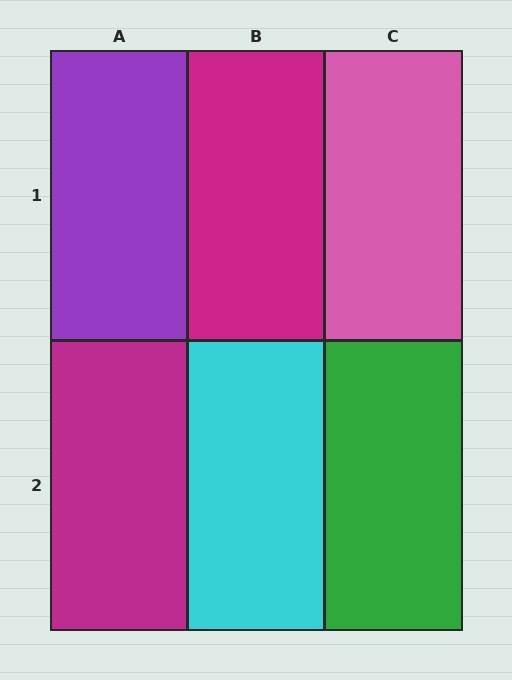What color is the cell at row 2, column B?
Cyan.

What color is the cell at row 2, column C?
Green.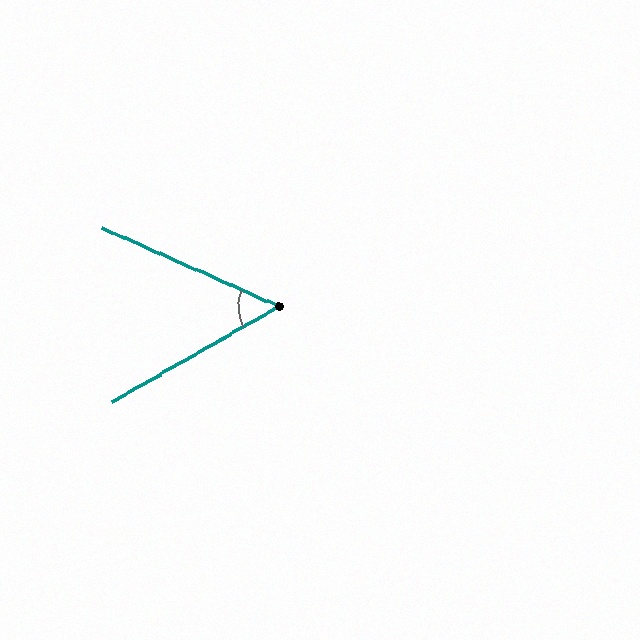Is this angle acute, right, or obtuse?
It is acute.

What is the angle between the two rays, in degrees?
Approximately 54 degrees.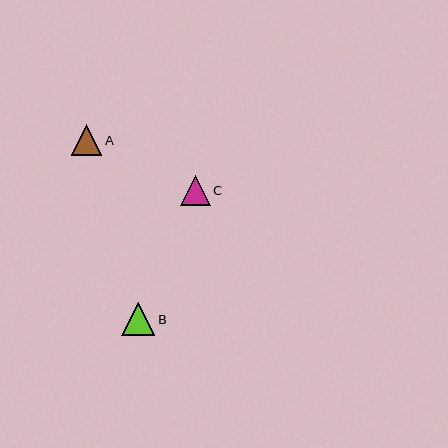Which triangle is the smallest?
Triangle C is the smallest with a size of approximately 30 pixels.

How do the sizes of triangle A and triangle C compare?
Triangle A and triangle C are approximately the same size.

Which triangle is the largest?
Triangle B is the largest with a size of approximately 33 pixels.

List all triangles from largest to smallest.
From largest to smallest: B, A, C.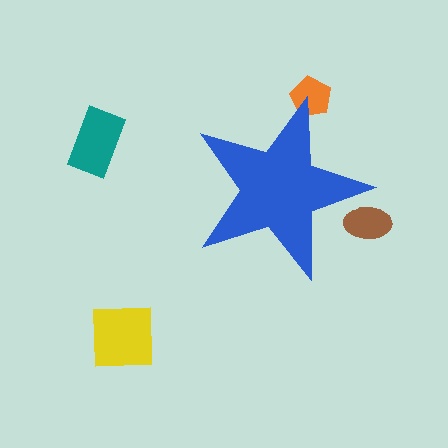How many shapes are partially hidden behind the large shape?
2 shapes are partially hidden.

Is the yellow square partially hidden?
No, the yellow square is fully visible.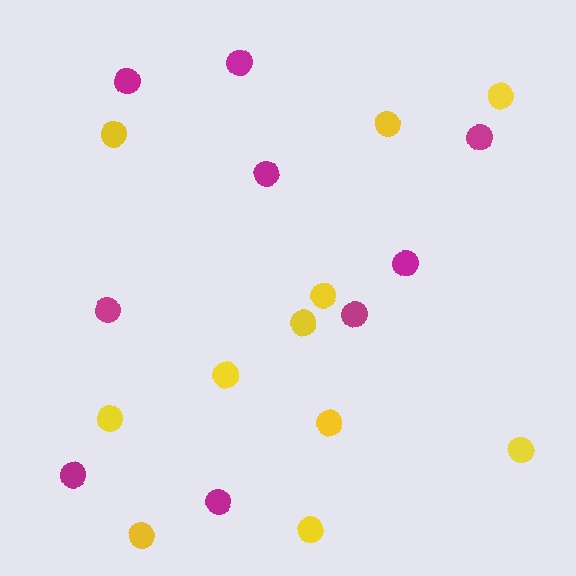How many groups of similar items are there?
There are 2 groups: one group of magenta circles (9) and one group of yellow circles (11).